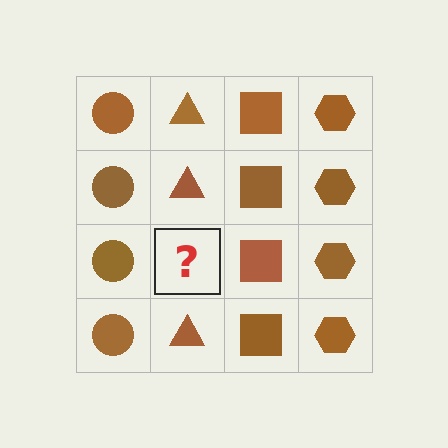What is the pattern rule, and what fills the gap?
The rule is that each column has a consistent shape. The gap should be filled with a brown triangle.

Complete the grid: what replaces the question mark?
The question mark should be replaced with a brown triangle.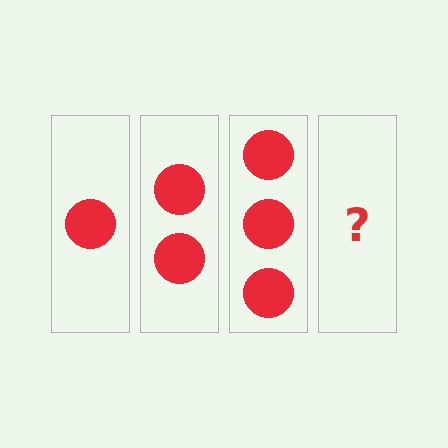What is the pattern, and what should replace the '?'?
The pattern is that each step adds one more circle. The '?' should be 4 circles.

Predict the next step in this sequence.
The next step is 4 circles.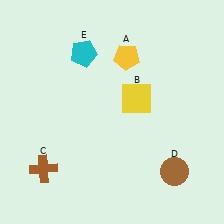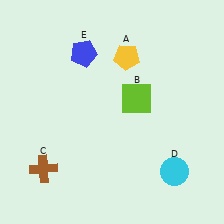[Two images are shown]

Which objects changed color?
B changed from yellow to lime. D changed from brown to cyan. E changed from cyan to blue.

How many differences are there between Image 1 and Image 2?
There are 3 differences between the two images.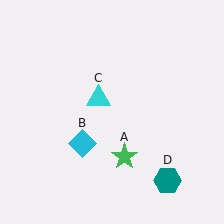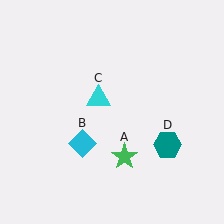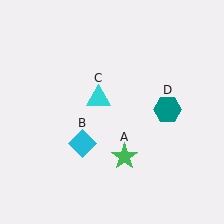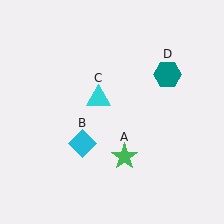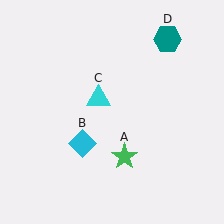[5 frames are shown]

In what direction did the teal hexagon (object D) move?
The teal hexagon (object D) moved up.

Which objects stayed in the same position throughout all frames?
Green star (object A) and cyan diamond (object B) and cyan triangle (object C) remained stationary.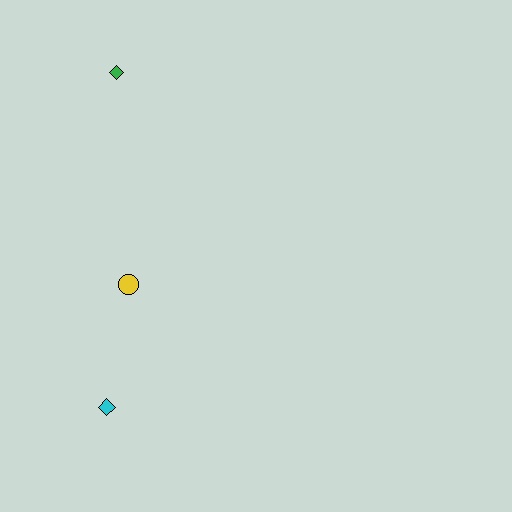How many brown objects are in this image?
There are no brown objects.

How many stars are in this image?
There are no stars.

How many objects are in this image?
There are 3 objects.